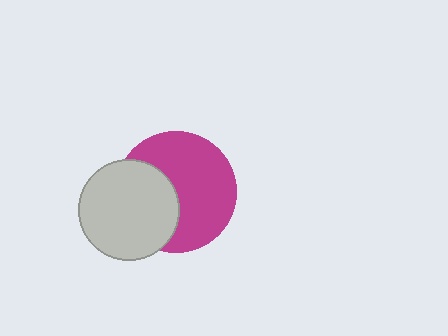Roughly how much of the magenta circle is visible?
About half of it is visible (roughly 63%).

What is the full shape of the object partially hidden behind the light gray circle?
The partially hidden object is a magenta circle.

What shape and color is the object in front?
The object in front is a light gray circle.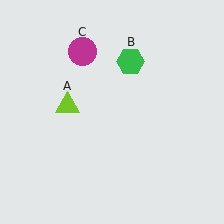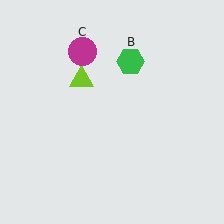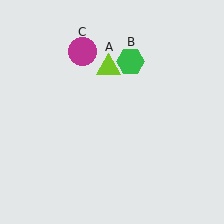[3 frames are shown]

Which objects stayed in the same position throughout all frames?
Green hexagon (object B) and magenta circle (object C) remained stationary.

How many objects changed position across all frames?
1 object changed position: lime triangle (object A).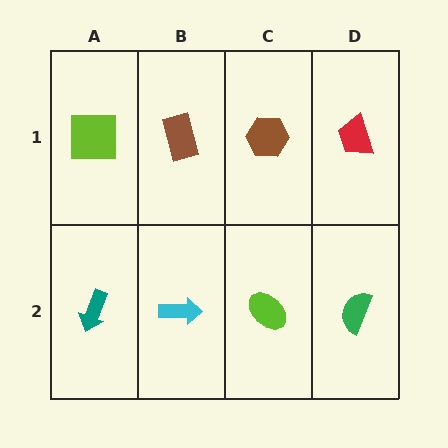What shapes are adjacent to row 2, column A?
A lime square (row 1, column A), a cyan arrow (row 2, column B).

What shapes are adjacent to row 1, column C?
A lime ellipse (row 2, column C), a brown rectangle (row 1, column B), a red trapezoid (row 1, column D).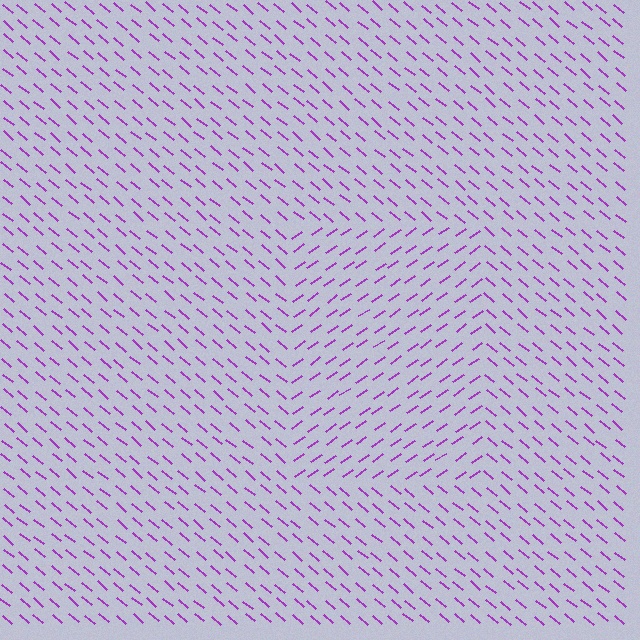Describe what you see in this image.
The image is filled with small purple line segments. A rectangle region in the image has lines oriented differently from the surrounding lines, creating a visible texture boundary.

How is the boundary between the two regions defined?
The boundary is defined purely by a change in line orientation (approximately 75 degrees difference). All lines are the same color and thickness.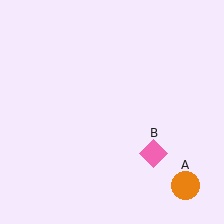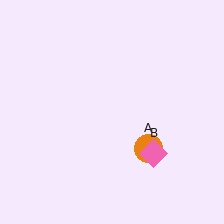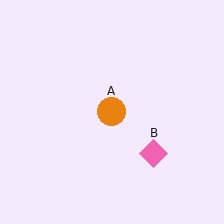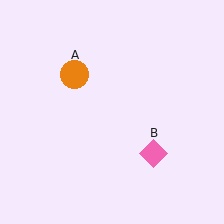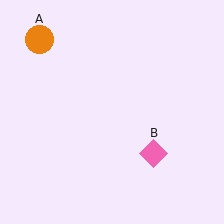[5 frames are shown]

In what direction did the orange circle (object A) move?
The orange circle (object A) moved up and to the left.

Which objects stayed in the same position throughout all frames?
Pink diamond (object B) remained stationary.